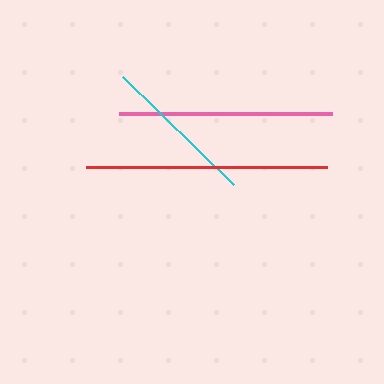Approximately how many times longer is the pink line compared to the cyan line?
The pink line is approximately 1.4 times the length of the cyan line.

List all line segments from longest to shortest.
From longest to shortest: red, pink, cyan.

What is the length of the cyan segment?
The cyan segment is approximately 155 pixels long.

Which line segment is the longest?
The red line is the longest at approximately 241 pixels.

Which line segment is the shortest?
The cyan line is the shortest at approximately 155 pixels.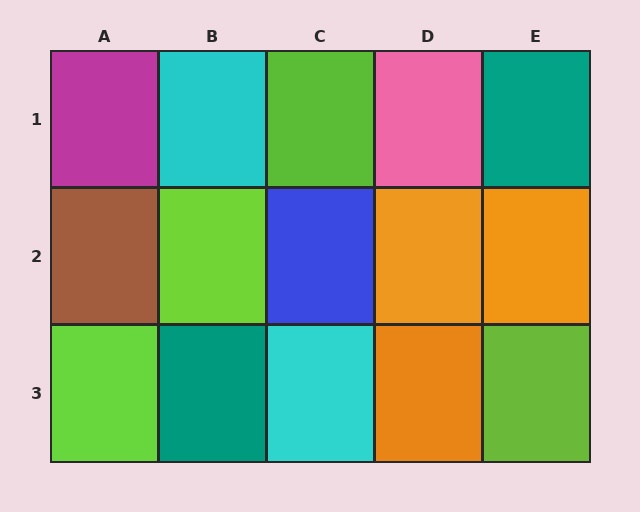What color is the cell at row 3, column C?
Cyan.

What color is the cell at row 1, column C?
Lime.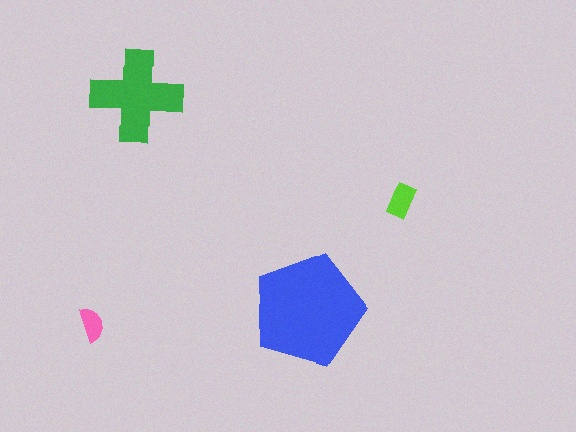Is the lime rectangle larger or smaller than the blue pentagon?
Smaller.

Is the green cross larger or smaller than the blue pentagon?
Smaller.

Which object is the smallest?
The pink semicircle.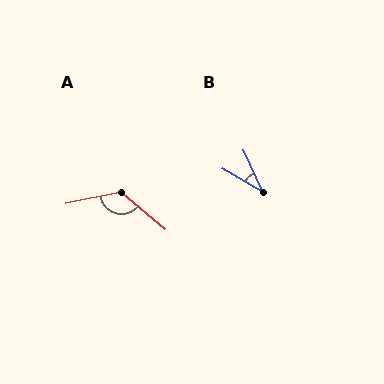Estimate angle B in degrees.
Approximately 35 degrees.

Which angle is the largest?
A, at approximately 129 degrees.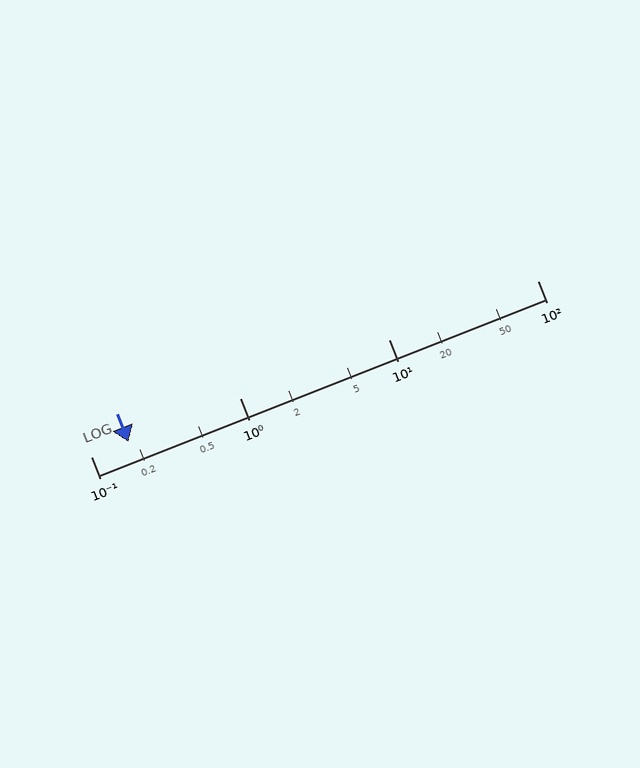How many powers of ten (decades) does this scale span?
The scale spans 3 decades, from 0.1 to 100.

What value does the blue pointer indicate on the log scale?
The pointer indicates approximately 0.18.